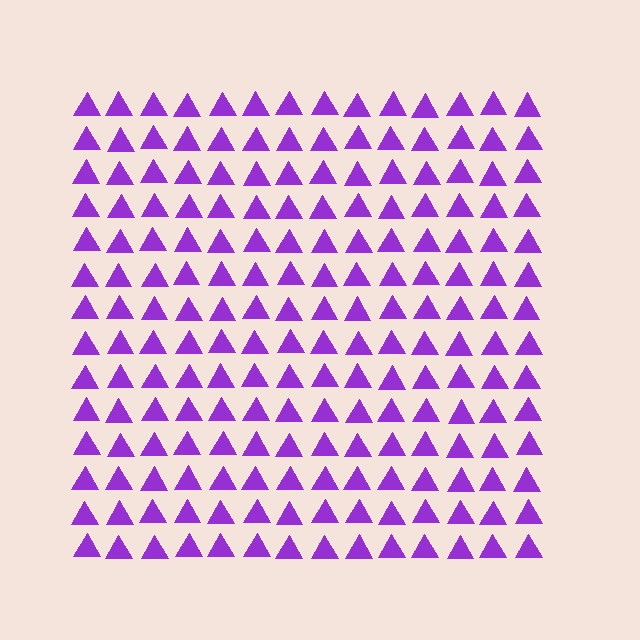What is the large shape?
The large shape is a square.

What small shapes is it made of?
It is made of small triangles.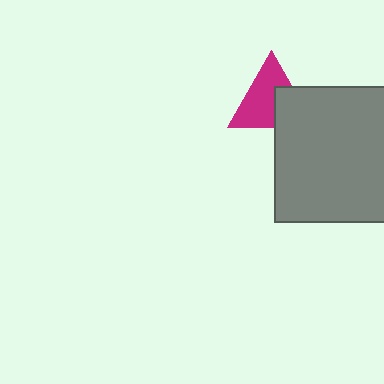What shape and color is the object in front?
The object in front is a gray square.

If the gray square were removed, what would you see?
You would see the complete magenta triangle.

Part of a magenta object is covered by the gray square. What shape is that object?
It is a triangle.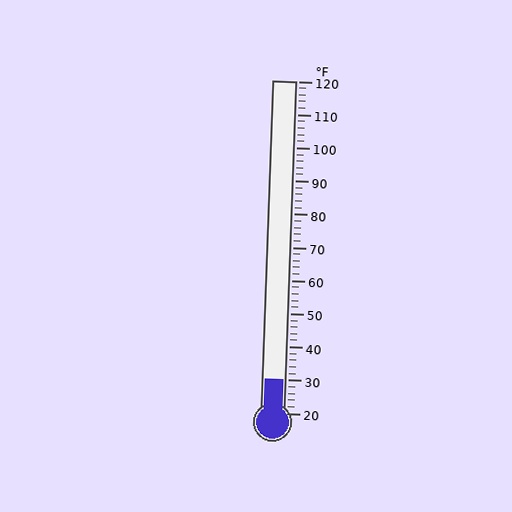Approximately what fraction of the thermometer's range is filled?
The thermometer is filled to approximately 10% of its range.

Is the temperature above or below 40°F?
The temperature is below 40°F.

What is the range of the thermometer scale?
The thermometer scale ranges from 20°F to 120°F.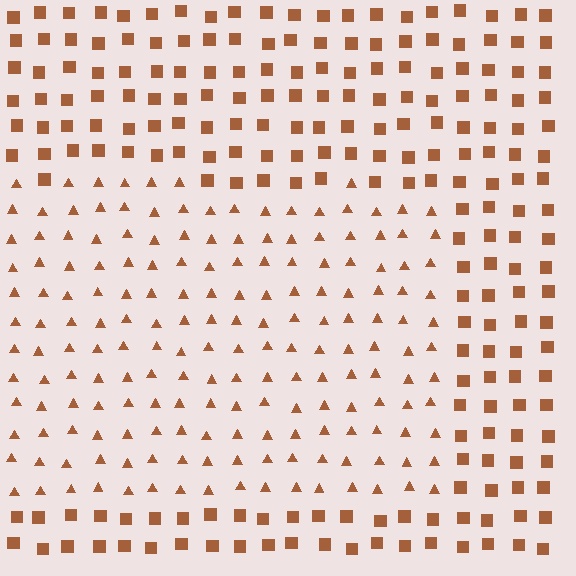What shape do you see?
I see a rectangle.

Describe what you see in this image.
The image is filled with small brown elements arranged in a uniform grid. A rectangle-shaped region contains triangles, while the surrounding area contains squares. The boundary is defined purely by the change in element shape.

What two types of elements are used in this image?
The image uses triangles inside the rectangle region and squares outside it.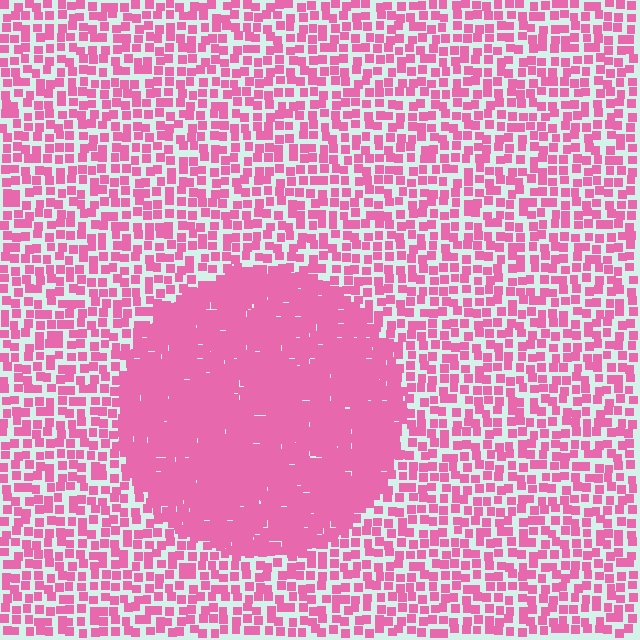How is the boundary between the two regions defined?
The boundary is defined by a change in element density (approximately 2.4x ratio). All elements are the same color, size, and shape.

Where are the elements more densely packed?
The elements are more densely packed inside the circle boundary.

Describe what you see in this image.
The image contains small pink elements arranged at two different densities. A circle-shaped region is visible where the elements are more densely packed than the surrounding area.